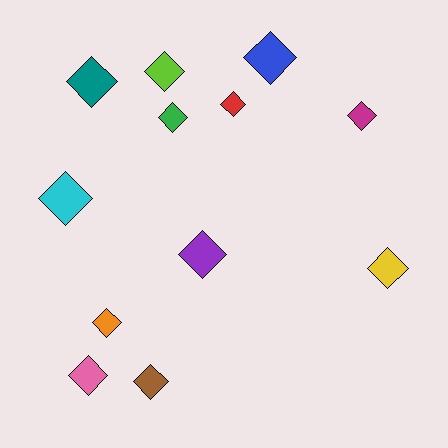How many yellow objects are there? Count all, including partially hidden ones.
There is 1 yellow object.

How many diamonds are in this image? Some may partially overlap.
There are 12 diamonds.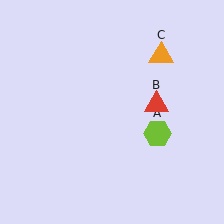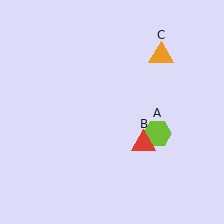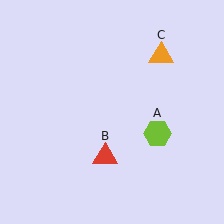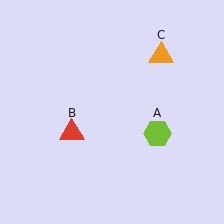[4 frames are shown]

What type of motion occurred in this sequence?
The red triangle (object B) rotated clockwise around the center of the scene.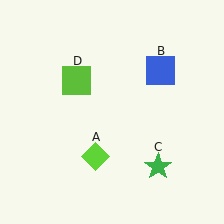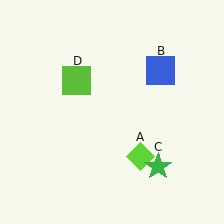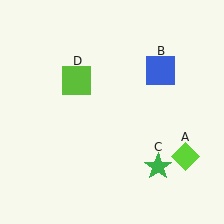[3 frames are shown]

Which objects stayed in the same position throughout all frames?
Blue square (object B) and green star (object C) and lime square (object D) remained stationary.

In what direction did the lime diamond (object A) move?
The lime diamond (object A) moved right.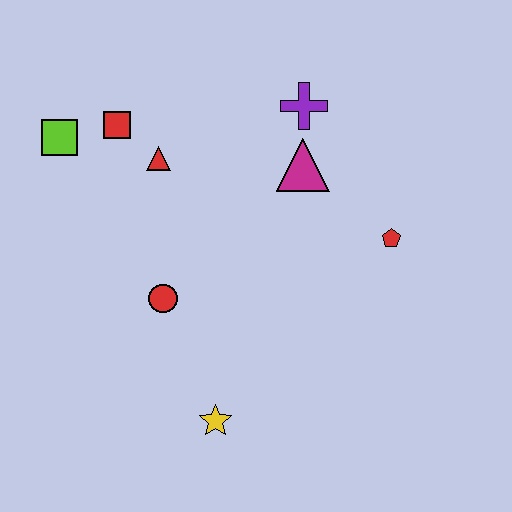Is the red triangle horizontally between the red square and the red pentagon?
Yes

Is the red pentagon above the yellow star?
Yes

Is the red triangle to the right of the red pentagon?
No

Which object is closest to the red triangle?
The red square is closest to the red triangle.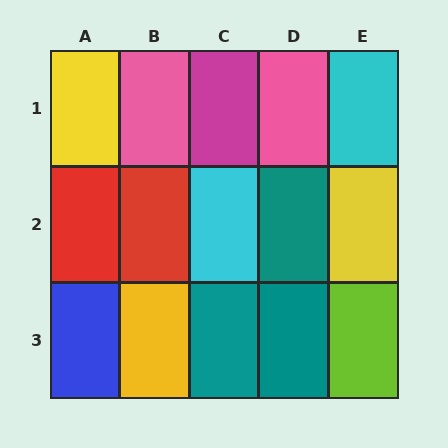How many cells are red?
2 cells are red.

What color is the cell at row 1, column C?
Magenta.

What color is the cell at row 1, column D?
Pink.